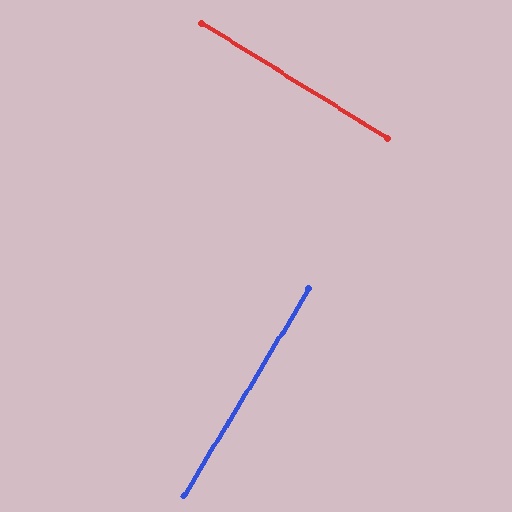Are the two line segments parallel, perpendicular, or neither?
Perpendicular — they meet at approximately 89°.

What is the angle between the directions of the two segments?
Approximately 89 degrees.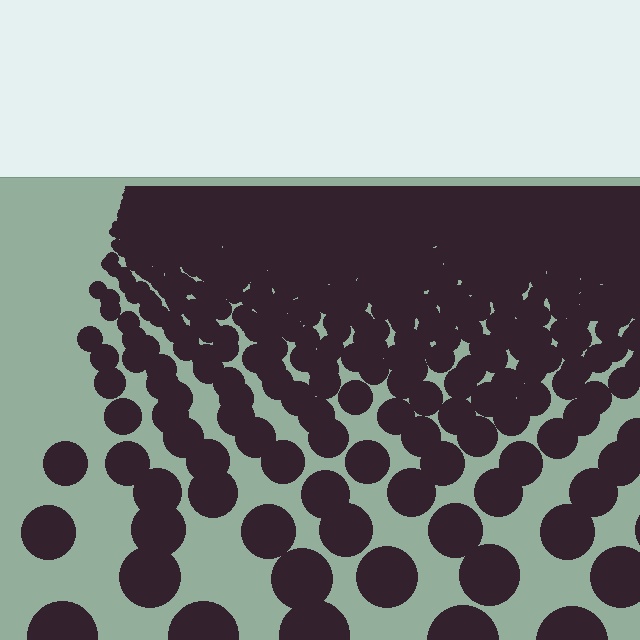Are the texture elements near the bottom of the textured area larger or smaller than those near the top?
Larger. Near the bottom, elements are closer to the viewer and appear at a bigger on-screen size.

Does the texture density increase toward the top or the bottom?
Density increases toward the top.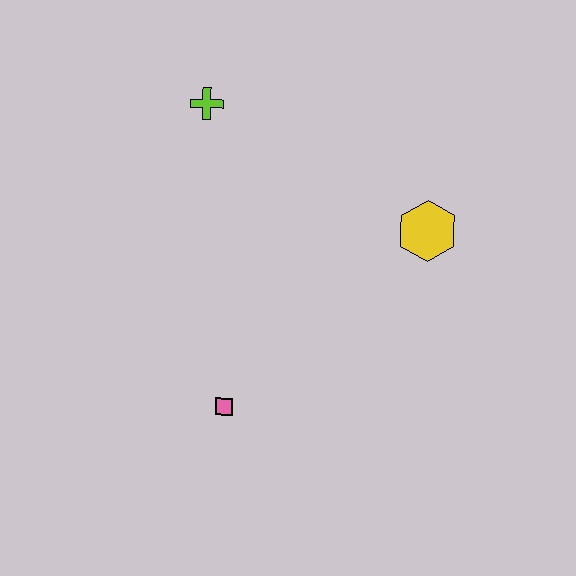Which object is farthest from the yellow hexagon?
The pink square is farthest from the yellow hexagon.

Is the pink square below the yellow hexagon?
Yes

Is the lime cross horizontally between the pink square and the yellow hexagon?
No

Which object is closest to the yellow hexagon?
The lime cross is closest to the yellow hexagon.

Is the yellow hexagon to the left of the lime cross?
No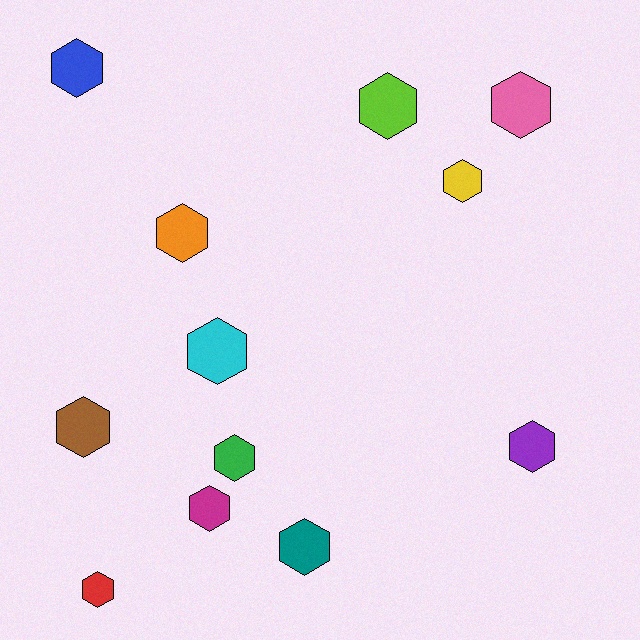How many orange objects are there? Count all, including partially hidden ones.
There is 1 orange object.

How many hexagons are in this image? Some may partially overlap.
There are 12 hexagons.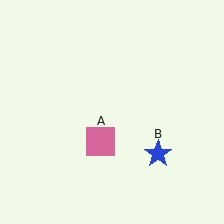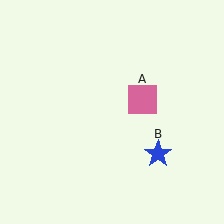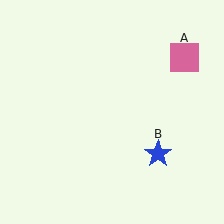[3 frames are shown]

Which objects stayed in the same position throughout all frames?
Blue star (object B) remained stationary.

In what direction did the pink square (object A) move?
The pink square (object A) moved up and to the right.